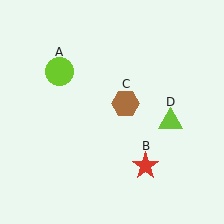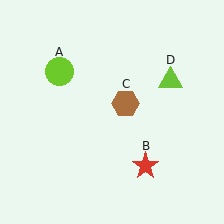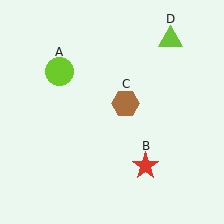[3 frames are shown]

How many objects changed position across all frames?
1 object changed position: lime triangle (object D).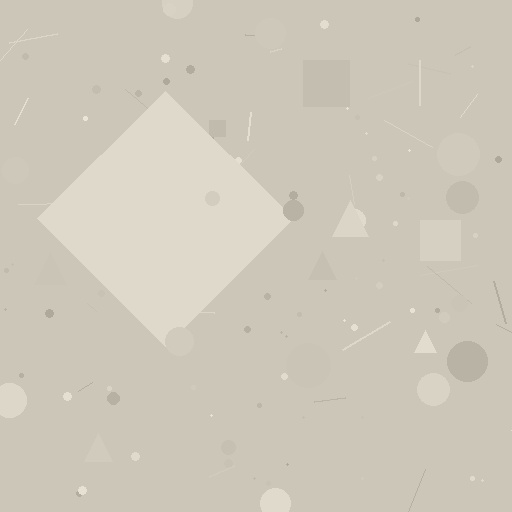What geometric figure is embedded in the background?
A diamond is embedded in the background.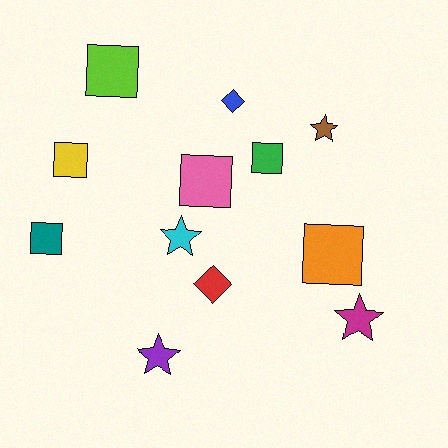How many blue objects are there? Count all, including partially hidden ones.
There is 1 blue object.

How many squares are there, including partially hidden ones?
There are 6 squares.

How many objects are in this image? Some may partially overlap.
There are 12 objects.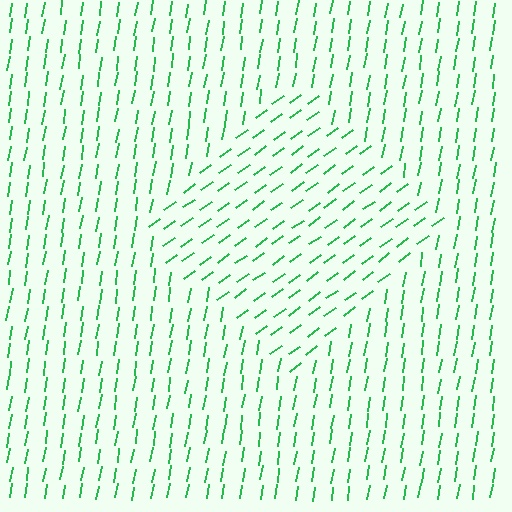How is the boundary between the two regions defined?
The boundary is defined purely by a change in line orientation (approximately 45 degrees difference). All lines are the same color and thickness.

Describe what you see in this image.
The image is filled with small green line segments. A diamond region in the image has lines oriented differently from the surrounding lines, creating a visible texture boundary.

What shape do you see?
I see a diamond.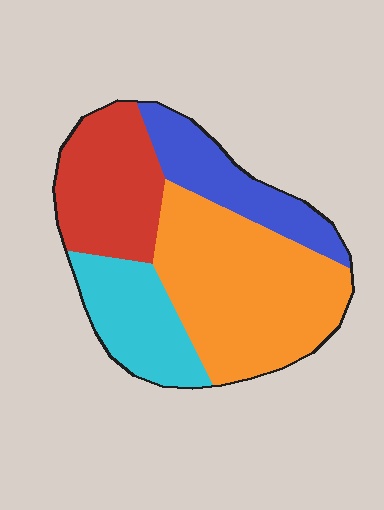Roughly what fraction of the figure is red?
Red covers 23% of the figure.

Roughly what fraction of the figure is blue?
Blue covers 17% of the figure.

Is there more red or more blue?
Red.